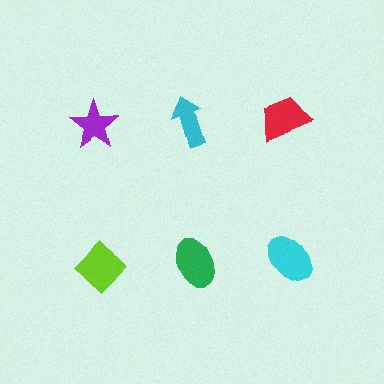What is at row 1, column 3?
A red trapezoid.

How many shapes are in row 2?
3 shapes.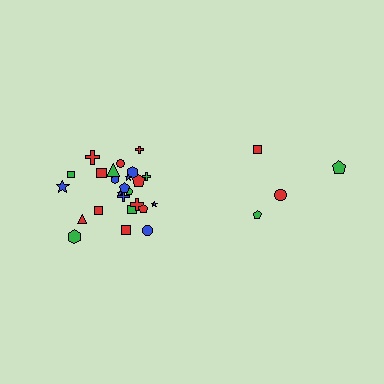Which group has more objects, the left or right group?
The left group.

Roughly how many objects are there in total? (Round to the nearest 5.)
Roughly 30 objects in total.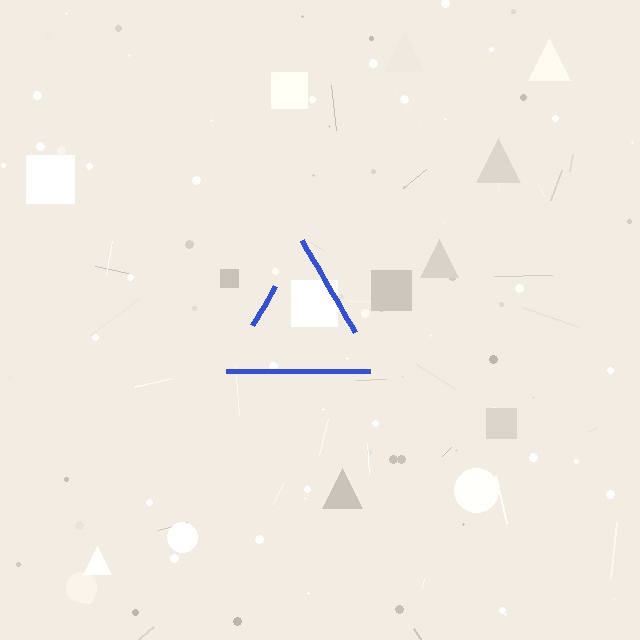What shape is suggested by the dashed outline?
The dashed outline suggests a triangle.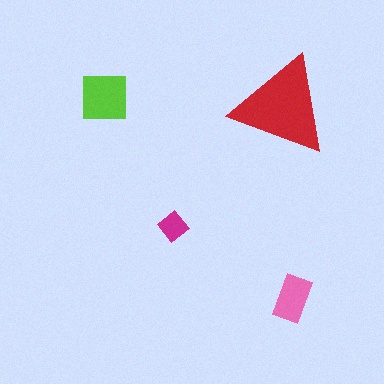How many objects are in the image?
There are 4 objects in the image.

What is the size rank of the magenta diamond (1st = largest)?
4th.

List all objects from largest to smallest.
The red triangle, the lime square, the pink rectangle, the magenta diamond.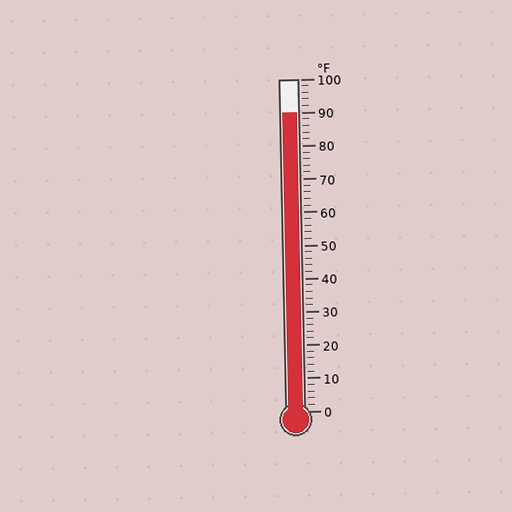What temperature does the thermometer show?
The thermometer shows approximately 90°F.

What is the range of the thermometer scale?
The thermometer scale ranges from 0°F to 100°F.